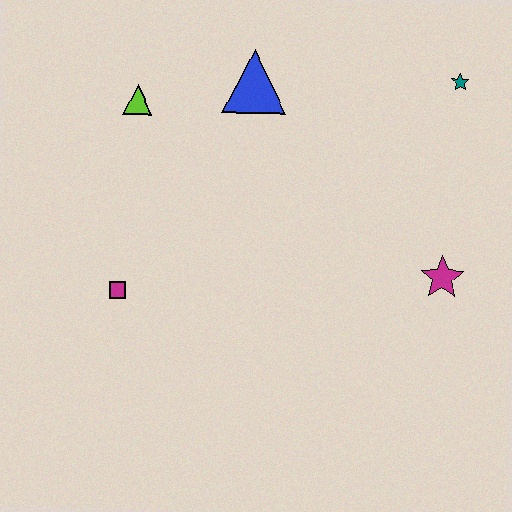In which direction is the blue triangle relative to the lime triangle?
The blue triangle is to the right of the lime triangle.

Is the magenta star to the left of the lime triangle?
No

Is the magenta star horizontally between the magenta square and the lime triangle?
No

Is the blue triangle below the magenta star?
No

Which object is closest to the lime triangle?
The blue triangle is closest to the lime triangle.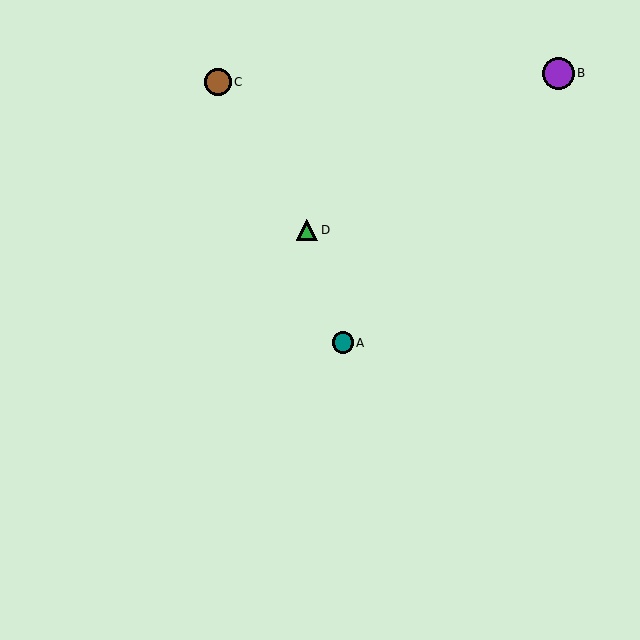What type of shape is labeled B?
Shape B is a purple circle.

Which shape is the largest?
The purple circle (labeled B) is the largest.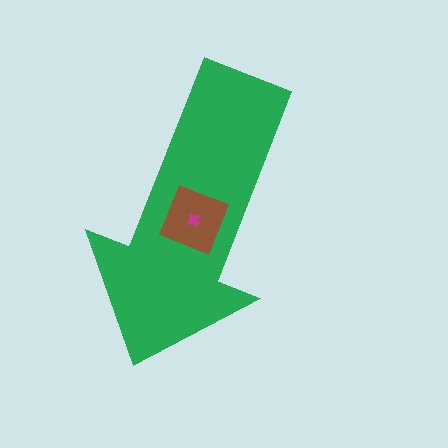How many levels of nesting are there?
3.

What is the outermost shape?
The green arrow.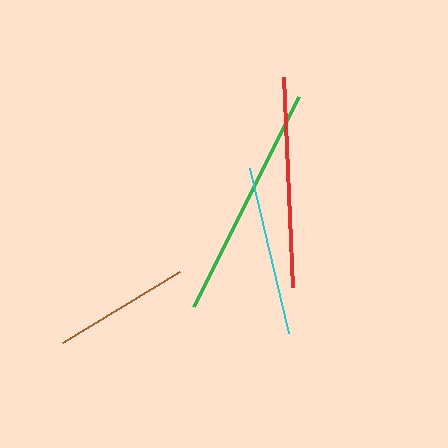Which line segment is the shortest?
The brown line is the shortest at approximately 137 pixels.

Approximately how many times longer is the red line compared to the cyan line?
The red line is approximately 1.2 times the length of the cyan line.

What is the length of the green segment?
The green segment is approximately 236 pixels long.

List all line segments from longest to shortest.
From longest to shortest: green, red, cyan, brown.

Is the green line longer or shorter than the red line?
The green line is longer than the red line.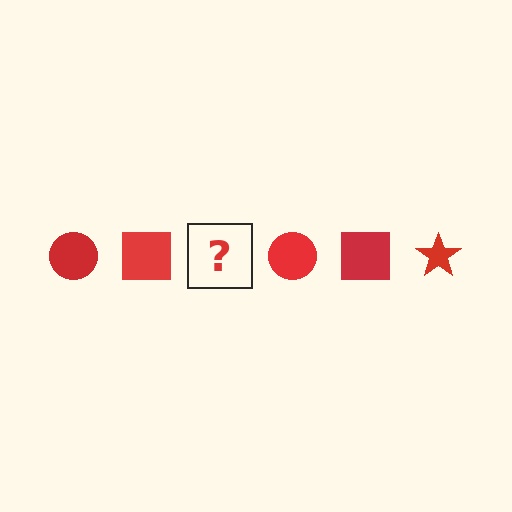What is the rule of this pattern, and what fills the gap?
The rule is that the pattern cycles through circle, square, star shapes in red. The gap should be filled with a red star.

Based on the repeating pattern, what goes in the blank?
The blank should be a red star.